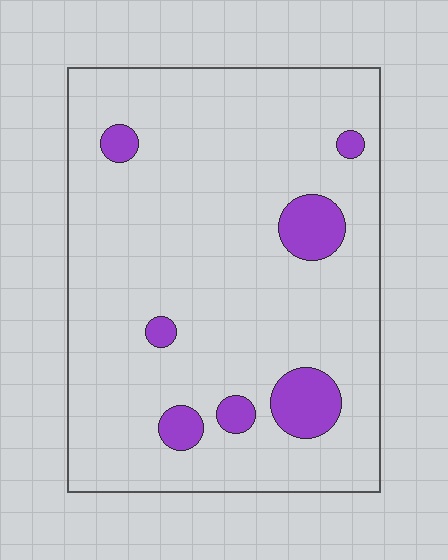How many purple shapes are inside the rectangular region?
7.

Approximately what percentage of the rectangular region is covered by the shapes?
Approximately 10%.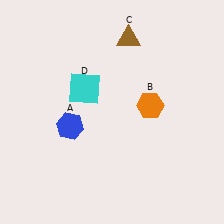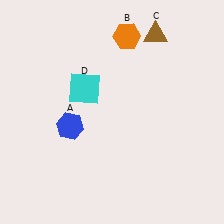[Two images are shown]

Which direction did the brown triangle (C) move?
The brown triangle (C) moved right.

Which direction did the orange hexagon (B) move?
The orange hexagon (B) moved up.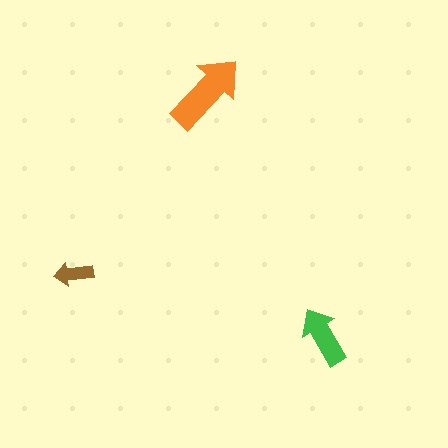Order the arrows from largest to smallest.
the orange one, the green one, the brown one.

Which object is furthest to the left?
The brown arrow is leftmost.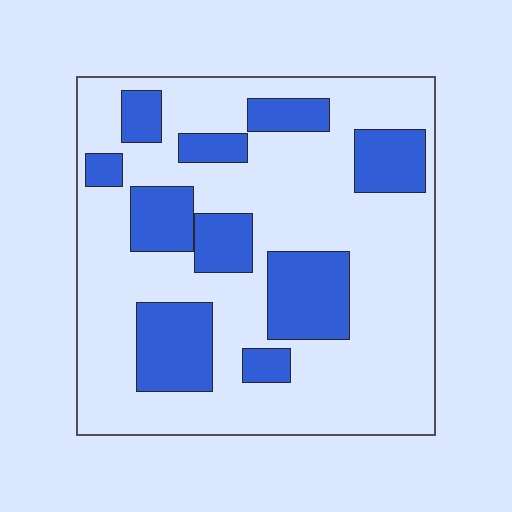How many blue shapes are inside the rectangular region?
10.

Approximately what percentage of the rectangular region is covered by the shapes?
Approximately 30%.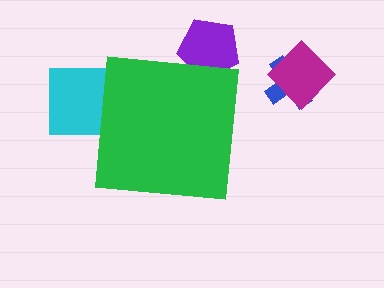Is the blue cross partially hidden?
No, the blue cross is fully visible.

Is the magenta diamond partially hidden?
No, the magenta diamond is fully visible.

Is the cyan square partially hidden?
Yes, the cyan square is partially hidden behind the green square.